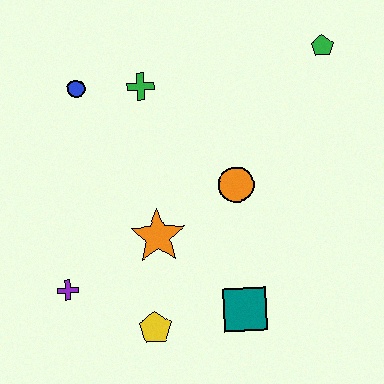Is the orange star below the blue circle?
Yes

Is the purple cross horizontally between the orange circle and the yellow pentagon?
No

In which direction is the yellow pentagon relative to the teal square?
The yellow pentagon is to the left of the teal square.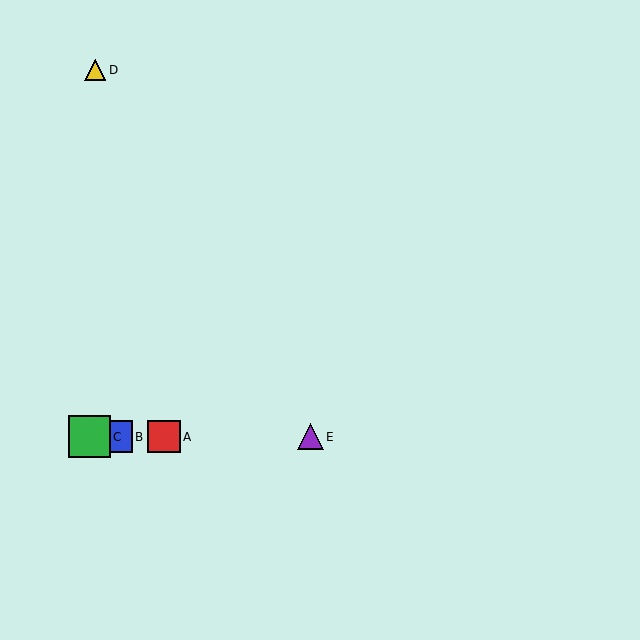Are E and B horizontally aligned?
Yes, both are at y≈437.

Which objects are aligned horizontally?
Objects A, B, C, E are aligned horizontally.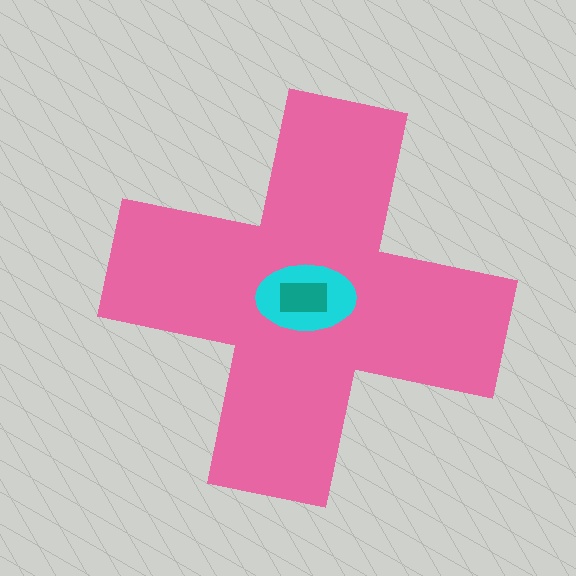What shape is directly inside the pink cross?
The cyan ellipse.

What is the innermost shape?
The teal rectangle.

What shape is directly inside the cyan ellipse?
The teal rectangle.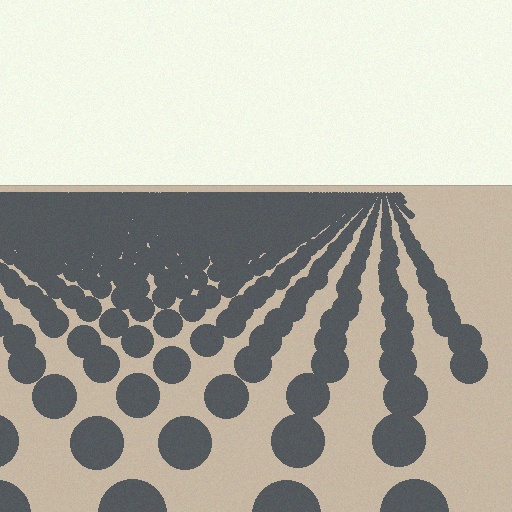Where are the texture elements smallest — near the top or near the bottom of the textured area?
Near the top.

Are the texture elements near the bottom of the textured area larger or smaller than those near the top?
Larger. Near the bottom, elements are closer to the viewer and appear at a bigger on-screen size.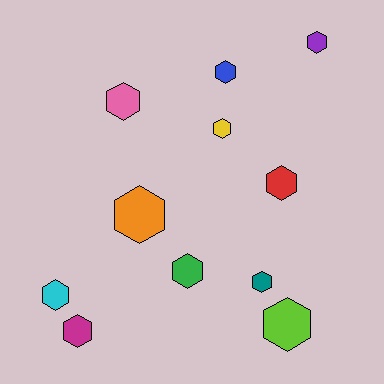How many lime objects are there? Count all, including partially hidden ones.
There is 1 lime object.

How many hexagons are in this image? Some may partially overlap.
There are 11 hexagons.